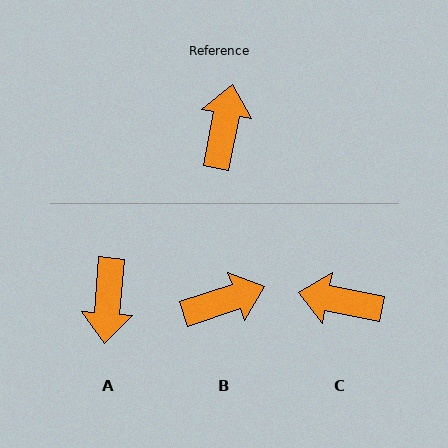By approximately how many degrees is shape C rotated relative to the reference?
Approximately 90 degrees counter-clockwise.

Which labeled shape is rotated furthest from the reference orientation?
A, about 174 degrees away.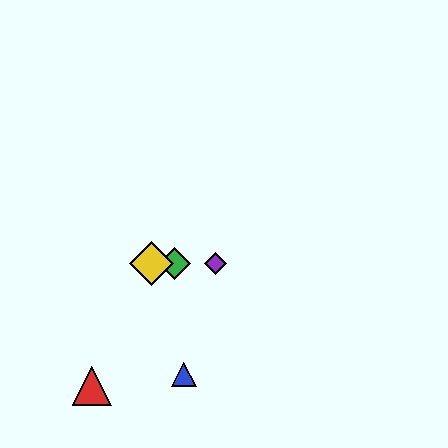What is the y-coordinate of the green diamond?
The green diamond is at y≈264.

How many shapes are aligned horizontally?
3 shapes (the green diamond, the yellow diamond, the purple diamond) are aligned horizontally.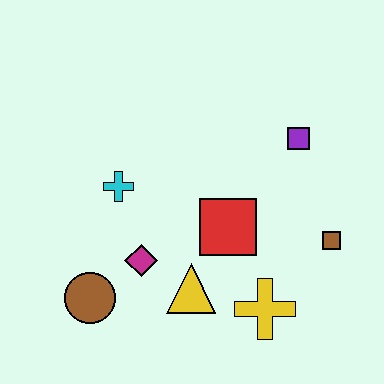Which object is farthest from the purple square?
The brown circle is farthest from the purple square.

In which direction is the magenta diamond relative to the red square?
The magenta diamond is to the left of the red square.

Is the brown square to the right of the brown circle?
Yes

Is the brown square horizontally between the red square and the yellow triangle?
No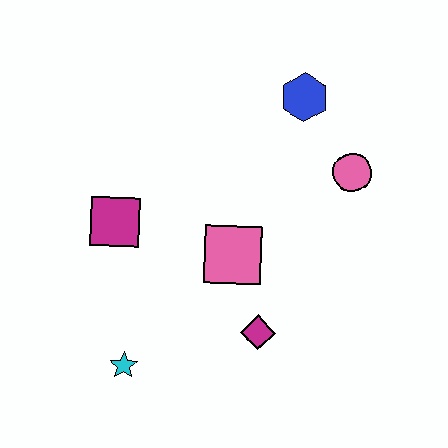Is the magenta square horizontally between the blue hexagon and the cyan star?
No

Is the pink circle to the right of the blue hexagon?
Yes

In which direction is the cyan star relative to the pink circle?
The cyan star is to the left of the pink circle.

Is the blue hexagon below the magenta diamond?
No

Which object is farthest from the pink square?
The blue hexagon is farthest from the pink square.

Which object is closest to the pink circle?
The blue hexagon is closest to the pink circle.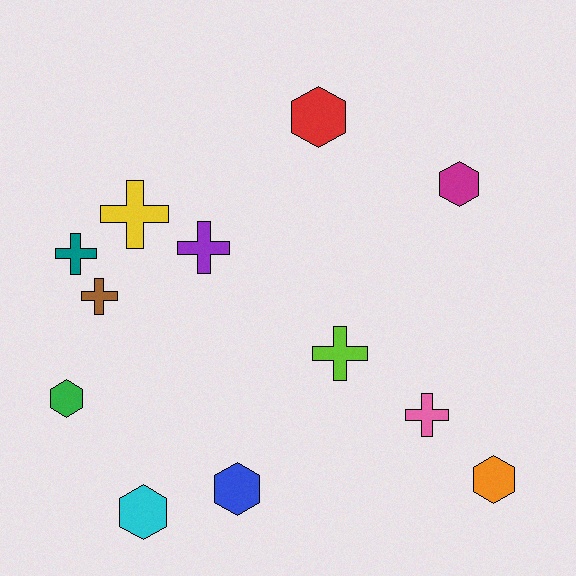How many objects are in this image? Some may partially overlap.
There are 12 objects.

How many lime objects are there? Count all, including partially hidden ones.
There is 1 lime object.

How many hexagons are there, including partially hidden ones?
There are 6 hexagons.